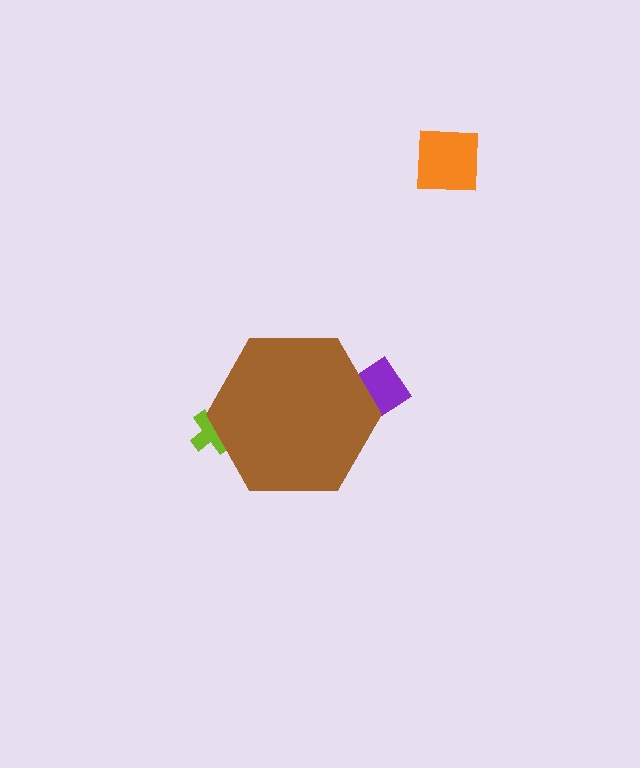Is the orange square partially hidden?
No, the orange square is fully visible.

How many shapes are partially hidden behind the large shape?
2 shapes are partially hidden.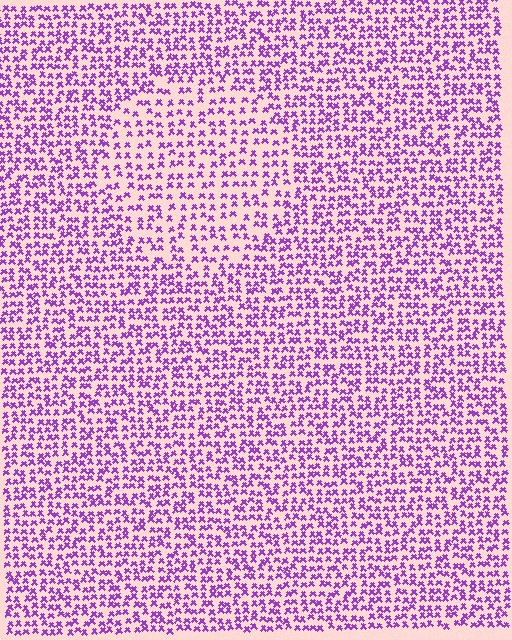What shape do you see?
I see a circle.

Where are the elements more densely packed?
The elements are more densely packed outside the circle boundary.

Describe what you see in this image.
The image contains small purple elements arranged at two different densities. A circle-shaped region is visible where the elements are less densely packed than the surrounding area.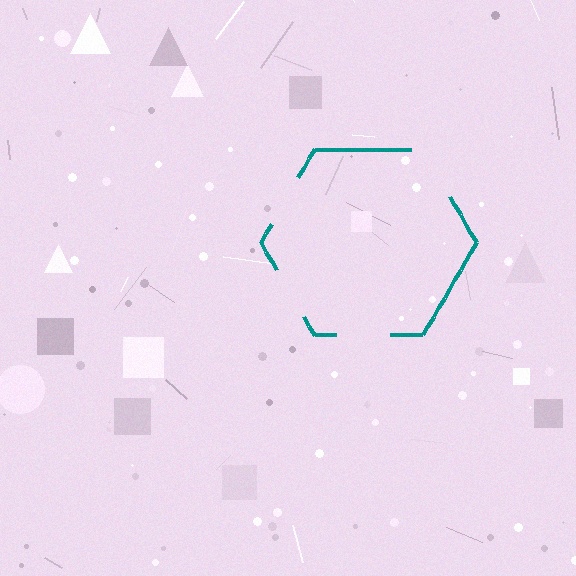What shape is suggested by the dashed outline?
The dashed outline suggests a hexagon.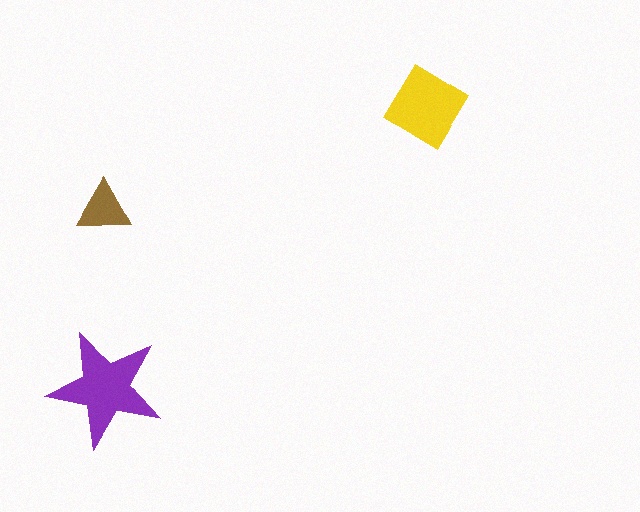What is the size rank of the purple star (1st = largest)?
1st.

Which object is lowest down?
The purple star is bottommost.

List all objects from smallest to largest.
The brown triangle, the yellow diamond, the purple star.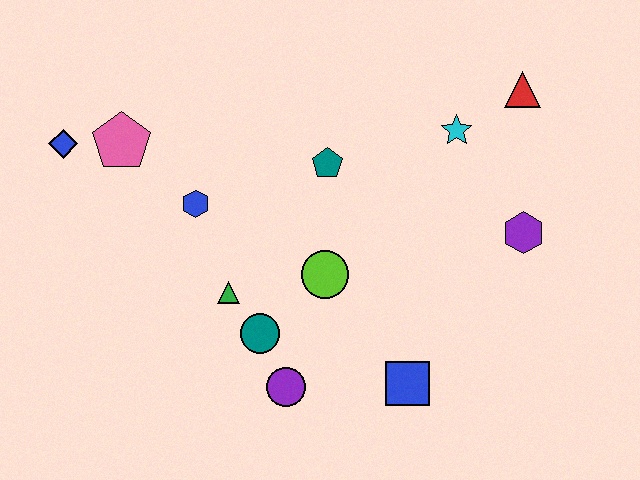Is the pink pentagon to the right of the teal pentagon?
No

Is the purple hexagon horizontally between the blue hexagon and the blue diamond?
No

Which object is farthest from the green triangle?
The red triangle is farthest from the green triangle.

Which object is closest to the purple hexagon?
The cyan star is closest to the purple hexagon.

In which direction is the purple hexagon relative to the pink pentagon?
The purple hexagon is to the right of the pink pentagon.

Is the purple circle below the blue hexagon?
Yes